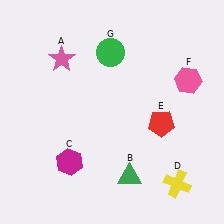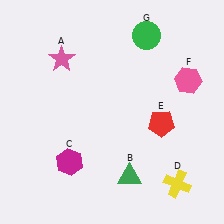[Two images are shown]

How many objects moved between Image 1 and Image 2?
1 object moved between the two images.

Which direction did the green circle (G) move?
The green circle (G) moved right.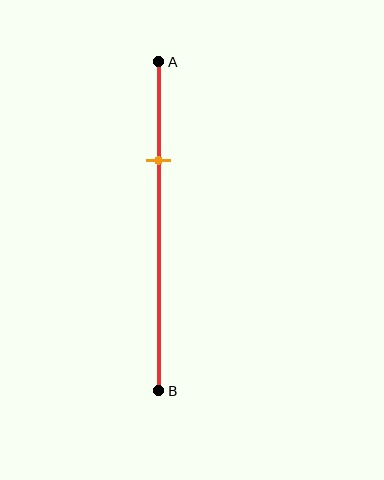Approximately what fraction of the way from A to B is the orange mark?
The orange mark is approximately 30% of the way from A to B.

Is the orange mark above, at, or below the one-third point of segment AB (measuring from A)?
The orange mark is above the one-third point of segment AB.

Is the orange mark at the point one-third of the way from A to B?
No, the mark is at about 30% from A, not at the 33% one-third point.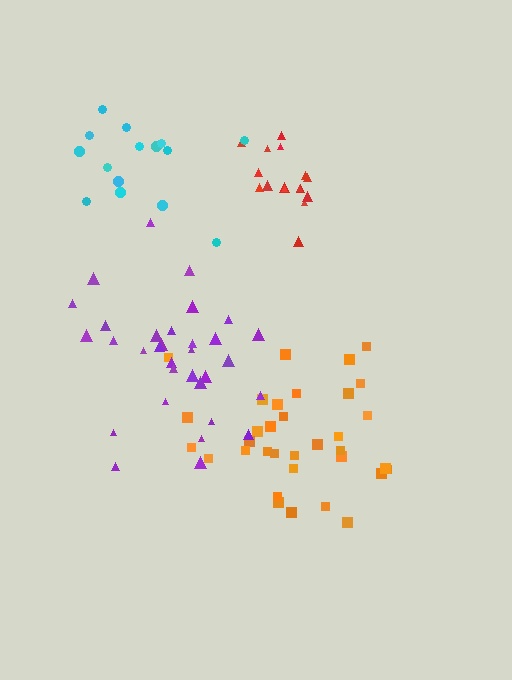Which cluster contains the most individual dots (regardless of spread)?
Orange (34).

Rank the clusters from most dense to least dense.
red, purple, cyan, orange.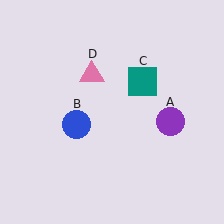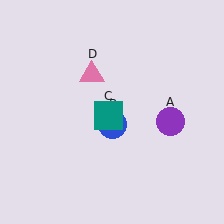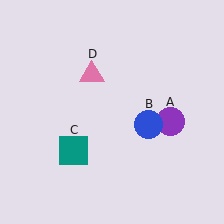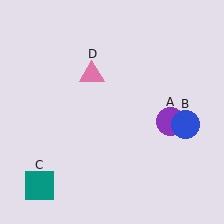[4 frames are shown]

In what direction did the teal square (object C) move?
The teal square (object C) moved down and to the left.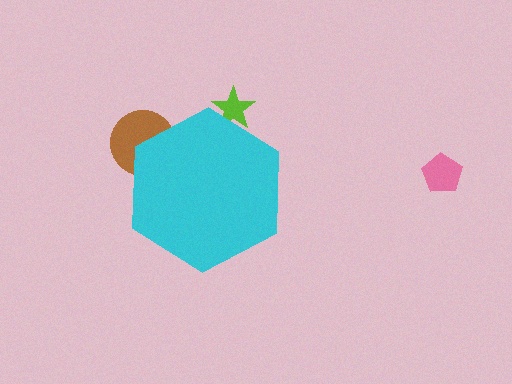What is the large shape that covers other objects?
A cyan hexagon.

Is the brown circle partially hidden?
Yes, the brown circle is partially hidden behind the cyan hexagon.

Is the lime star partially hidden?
Yes, the lime star is partially hidden behind the cyan hexagon.